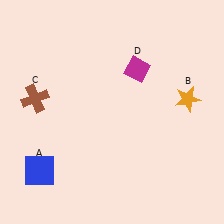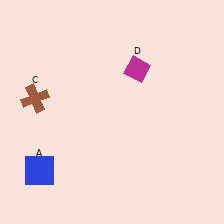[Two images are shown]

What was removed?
The orange star (B) was removed in Image 2.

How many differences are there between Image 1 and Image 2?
There is 1 difference between the two images.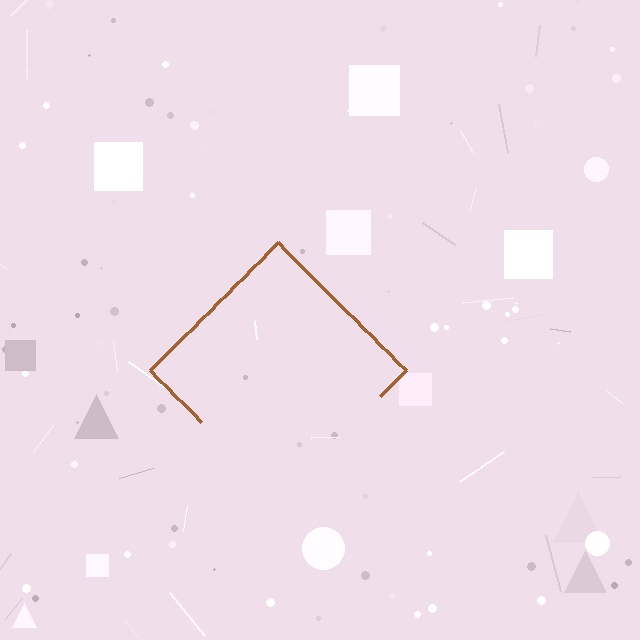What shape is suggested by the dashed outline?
The dashed outline suggests a diamond.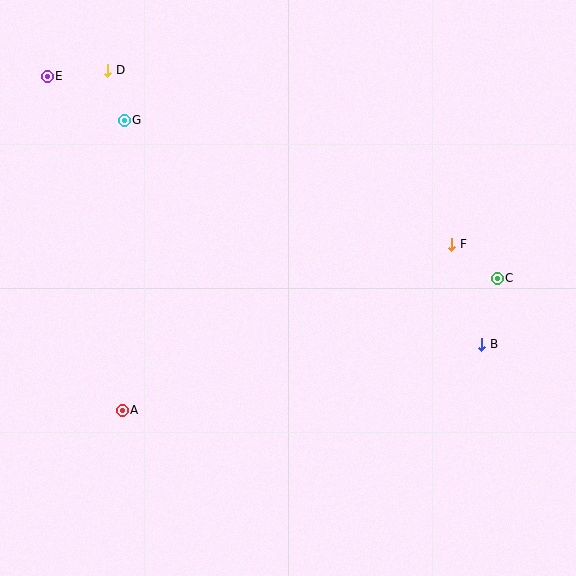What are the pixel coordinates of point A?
Point A is at (122, 410).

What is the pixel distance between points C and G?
The distance between C and G is 405 pixels.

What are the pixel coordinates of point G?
Point G is at (124, 120).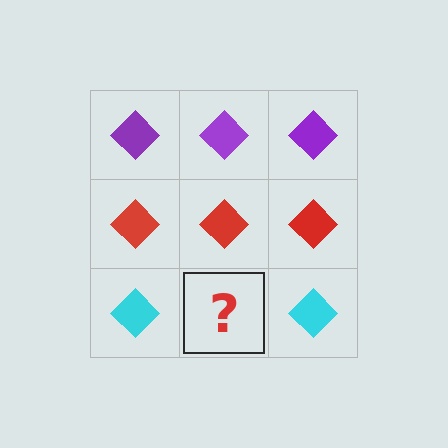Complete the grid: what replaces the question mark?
The question mark should be replaced with a cyan diamond.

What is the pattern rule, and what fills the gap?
The rule is that each row has a consistent color. The gap should be filled with a cyan diamond.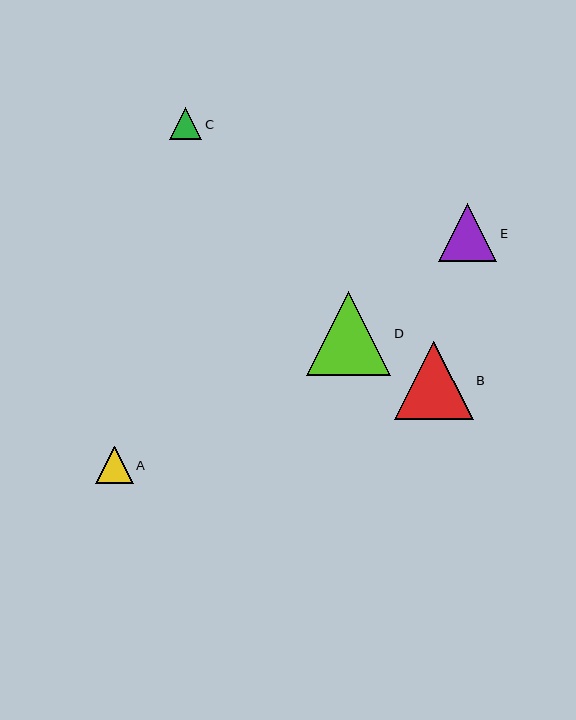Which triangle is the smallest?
Triangle C is the smallest with a size of approximately 32 pixels.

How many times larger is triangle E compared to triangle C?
Triangle E is approximately 1.8 times the size of triangle C.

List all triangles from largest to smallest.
From largest to smallest: D, B, E, A, C.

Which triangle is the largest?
Triangle D is the largest with a size of approximately 84 pixels.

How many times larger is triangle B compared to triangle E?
Triangle B is approximately 1.4 times the size of triangle E.